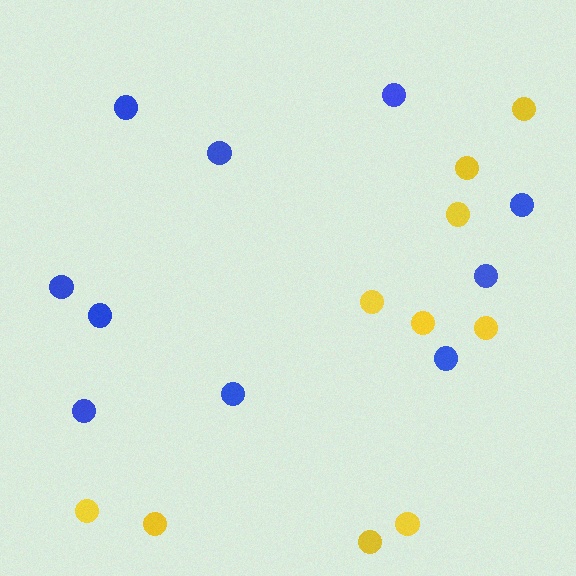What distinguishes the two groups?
There are 2 groups: one group of yellow circles (10) and one group of blue circles (10).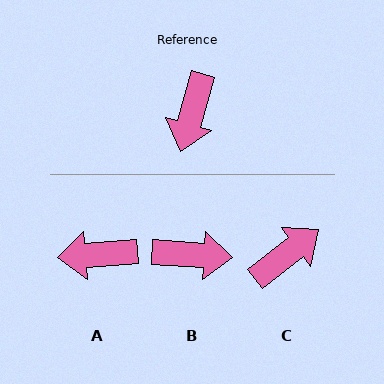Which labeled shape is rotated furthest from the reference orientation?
C, about 143 degrees away.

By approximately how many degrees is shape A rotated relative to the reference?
Approximately 70 degrees clockwise.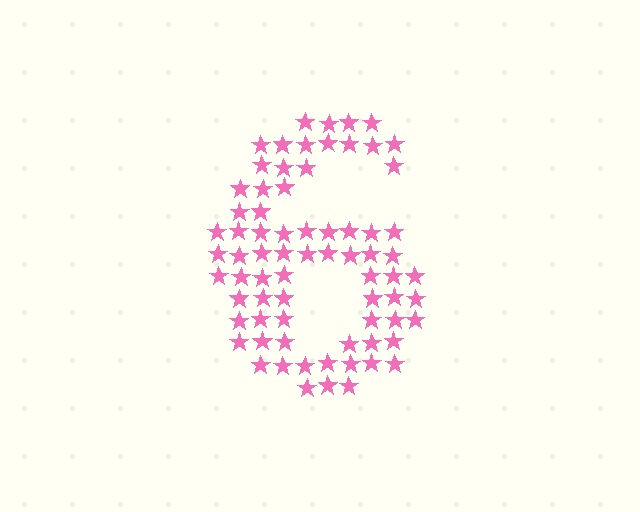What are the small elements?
The small elements are stars.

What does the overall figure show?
The overall figure shows the digit 6.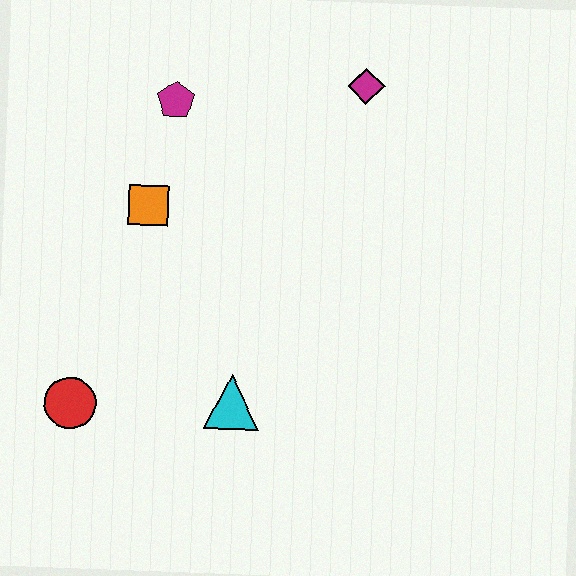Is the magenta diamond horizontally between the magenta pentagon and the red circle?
No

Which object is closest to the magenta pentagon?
The orange square is closest to the magenta pentagon.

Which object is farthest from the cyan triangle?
The magenta diamond is farthest from the cyan triangle.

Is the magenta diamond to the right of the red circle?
Yes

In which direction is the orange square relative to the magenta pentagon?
The orange square is below the magenta pentagon.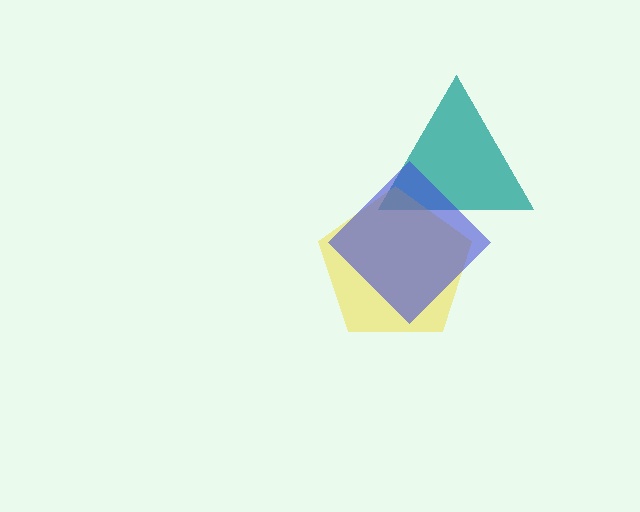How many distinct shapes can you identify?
There are 3 distinct shapes: a teal triangle, a yellow pentagon, a blue diamond.